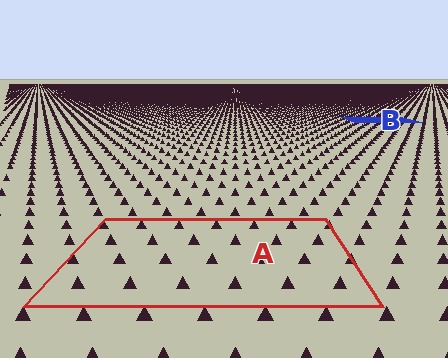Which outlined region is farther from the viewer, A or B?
Region B is farther from the viewer — the texture elements inside it appear smaller and more densely packed.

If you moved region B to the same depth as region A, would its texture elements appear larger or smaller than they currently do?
They would appear larger. At a closer depth, the same texture elements are projected at a bigger on-screen size.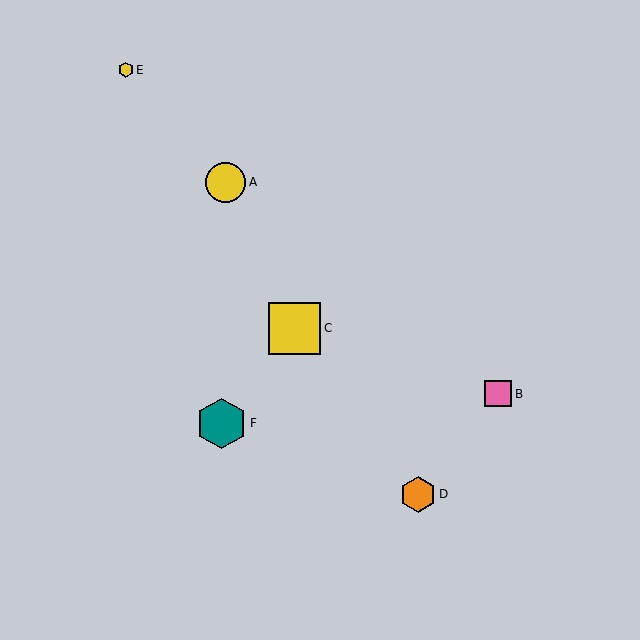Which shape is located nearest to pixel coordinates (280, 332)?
The yellow square (labeled C) at (295, 328) is nearest to that location.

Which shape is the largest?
The yellow square (labeled C) is the largest.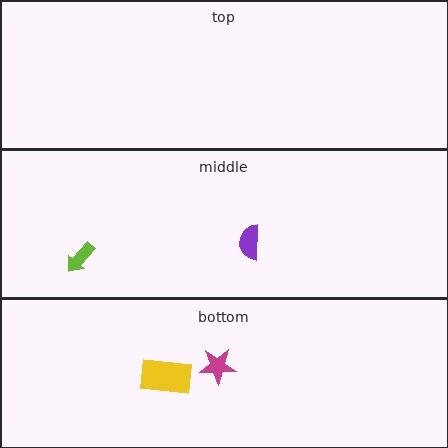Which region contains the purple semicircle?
The middle region.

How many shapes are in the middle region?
2.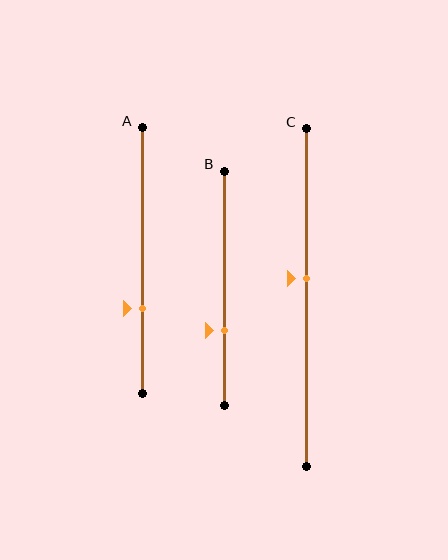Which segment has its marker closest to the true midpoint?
Segment C has its marker closest to the true midpoint.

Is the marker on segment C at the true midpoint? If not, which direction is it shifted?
No, the marker on segment C is shifted upward by about 6% of the segment length.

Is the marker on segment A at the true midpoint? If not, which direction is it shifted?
No, the marker on segment A is shifted downward by about 18% of the segment length.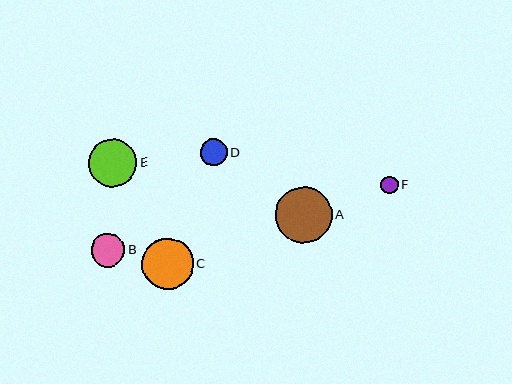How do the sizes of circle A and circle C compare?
Circle A and circle C are approximately the same size.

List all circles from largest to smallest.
From largest to smallest: A, C, E, B, D, F.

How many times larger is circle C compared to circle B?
Circle C is approximately 1.5 times the size of circle B.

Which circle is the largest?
Circle A is the largest with a size of approximately 56 pixels.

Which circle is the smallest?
Circle F is the smallest with a size of approximately 17 pixels.